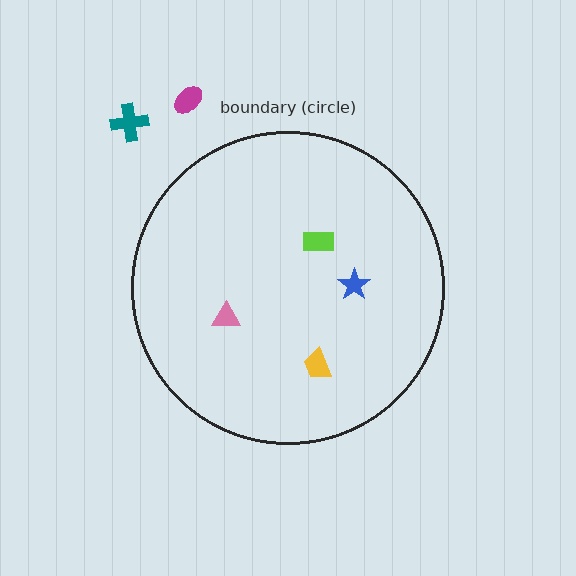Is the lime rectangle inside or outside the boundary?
Inside.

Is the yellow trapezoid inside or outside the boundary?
Inside.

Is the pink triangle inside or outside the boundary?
Inside.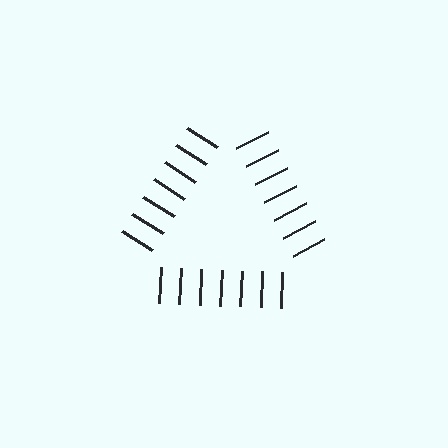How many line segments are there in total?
21 — 7 along each of the 3 edges.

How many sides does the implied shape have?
3 sides — the line-ends trace a triangle.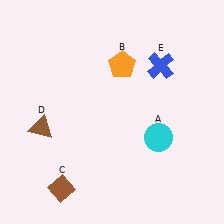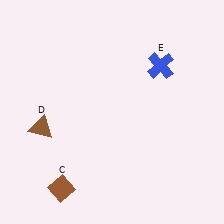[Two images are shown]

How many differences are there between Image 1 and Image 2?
There are 2 differences between the two images.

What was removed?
The cyan circle (A), the orange pentagon (B) were removed in Image 2.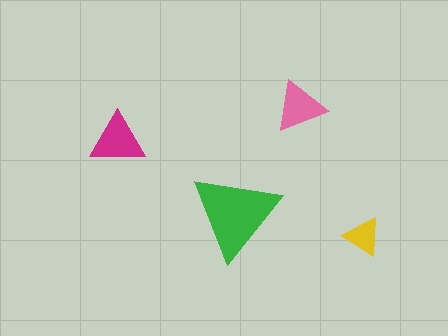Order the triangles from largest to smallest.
the green one, the magenta one, the pink one, the yellow one.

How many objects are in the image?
There are 4 objects in the image.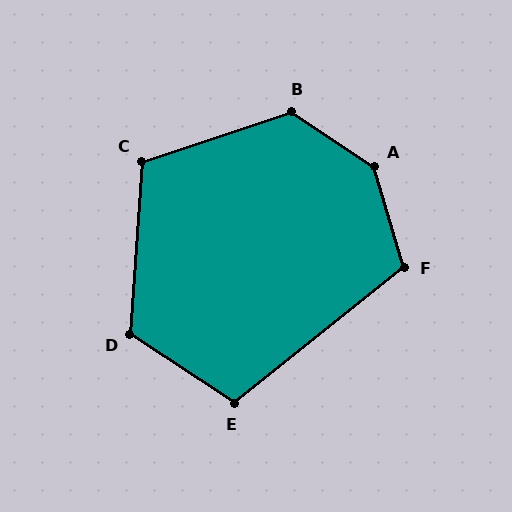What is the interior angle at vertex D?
Approximately 119 degrees (obtuse).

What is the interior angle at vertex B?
Approximately 128 degrees (obtuse).